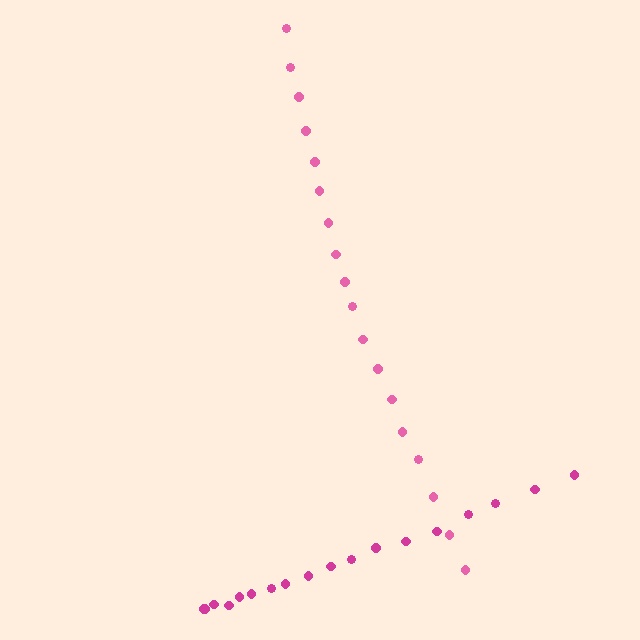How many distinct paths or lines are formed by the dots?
There are 2 distinct paths.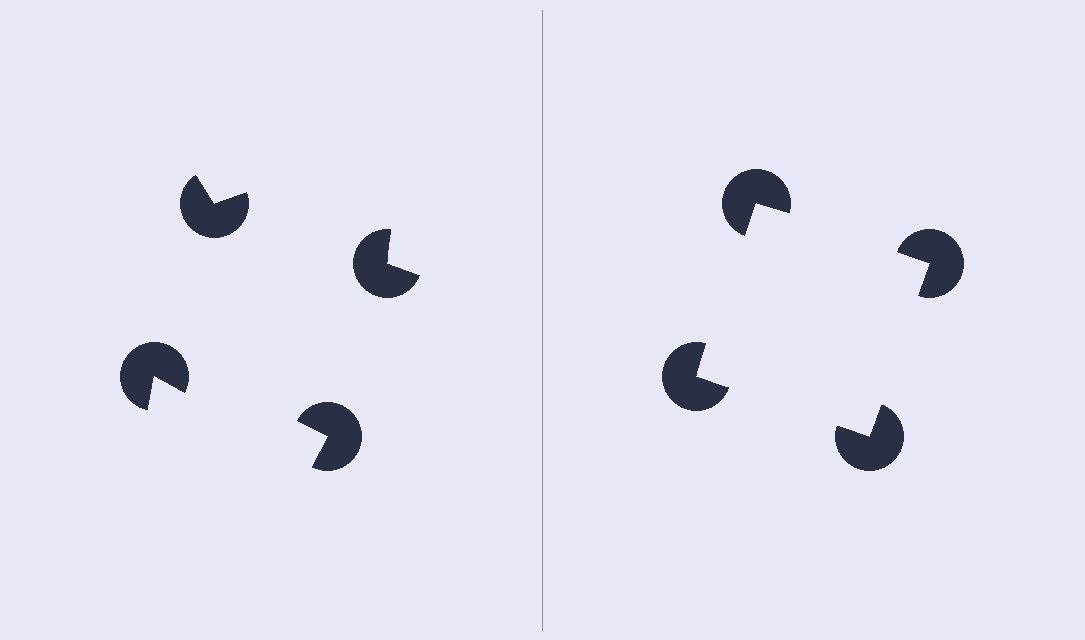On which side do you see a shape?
An illusory square appears on the right side. On the left side the wedge cuts are rotated, so no coherent shape forms.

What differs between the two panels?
The pac-man discs are positioned identically on both sides; only the wedge orientations differ. On the right they align to a square; on the left they are misaligned.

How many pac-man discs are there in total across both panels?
8 — 4 on each side.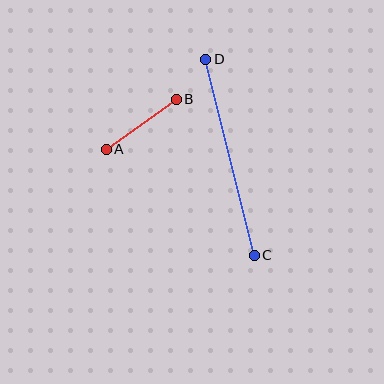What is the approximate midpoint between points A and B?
The midpoint is at approximately (141, 124) pixels.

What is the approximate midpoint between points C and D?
The midpoint is at approximately (230, 157) pixels.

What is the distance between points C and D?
The distance is approximately 202 pixels.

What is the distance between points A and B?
The distance is approximately 86 pixels.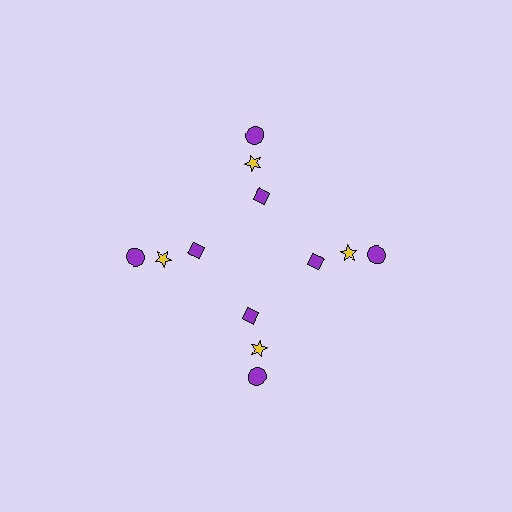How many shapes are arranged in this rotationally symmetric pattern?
There are 12 shapes, arranged in 4 groups of 3.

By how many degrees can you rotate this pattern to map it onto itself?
The pattern maps onto itself every 90 degrees of rotation.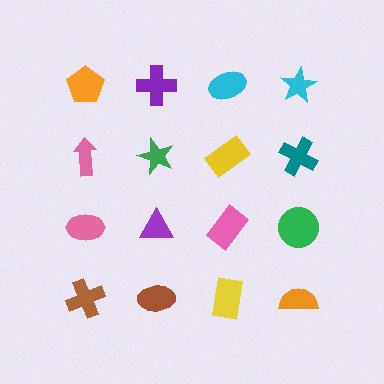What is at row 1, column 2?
A purple cross.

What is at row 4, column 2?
A brown ellipse.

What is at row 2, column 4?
A teal cross.